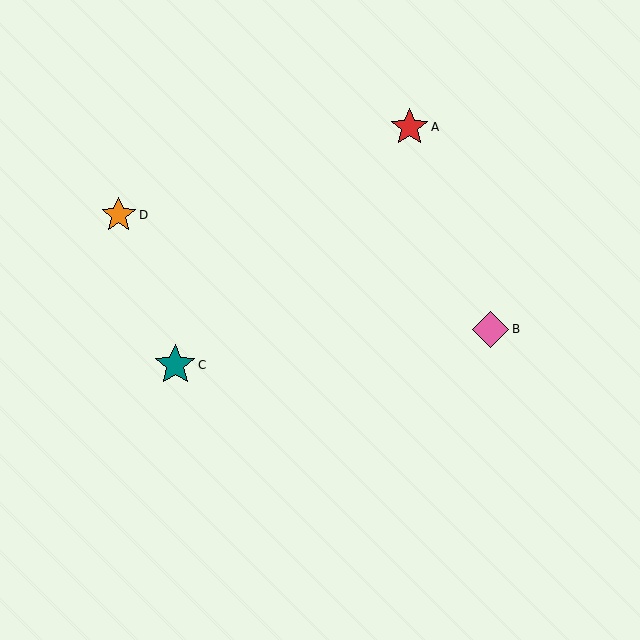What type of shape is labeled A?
Shape A is a red star.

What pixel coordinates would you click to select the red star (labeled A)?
Click at (409, 127) to select the red star A.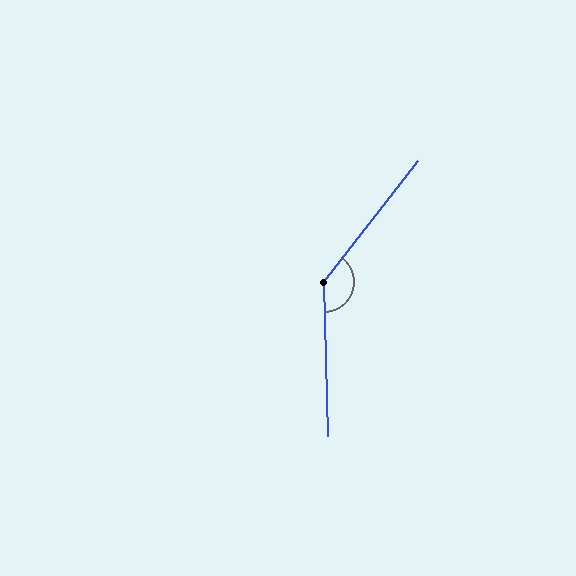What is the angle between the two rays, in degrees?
Approximately 141 degrees.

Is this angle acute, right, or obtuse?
It is obtuse.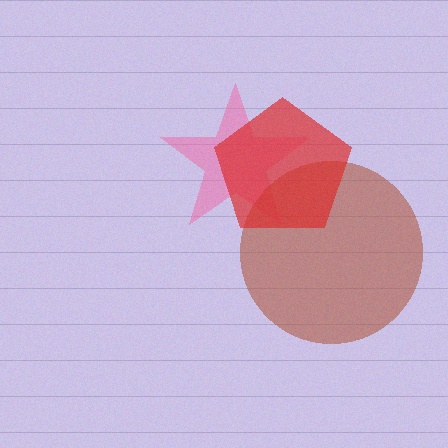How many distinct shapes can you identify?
There are 3 distinct shapes: a pink star, a brown circle, a red pentagon.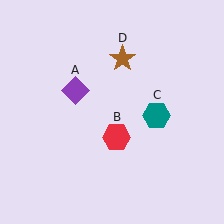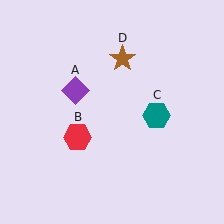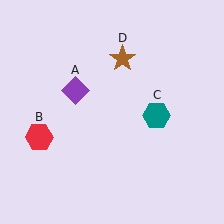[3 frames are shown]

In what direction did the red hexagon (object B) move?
The red hexagon (object B) moved left.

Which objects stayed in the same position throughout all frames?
Purple diamond (object A) and teal hexagon (object C) and brown star (object D) remained stationary.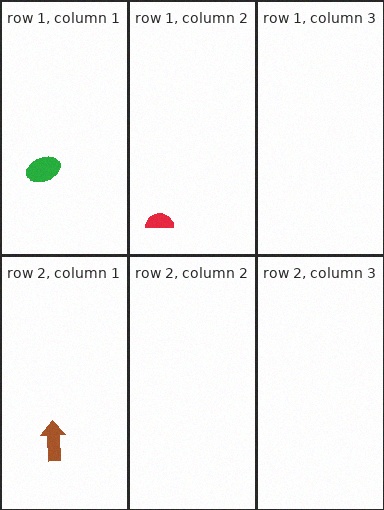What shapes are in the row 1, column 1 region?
The green ellipse.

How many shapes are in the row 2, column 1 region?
1.